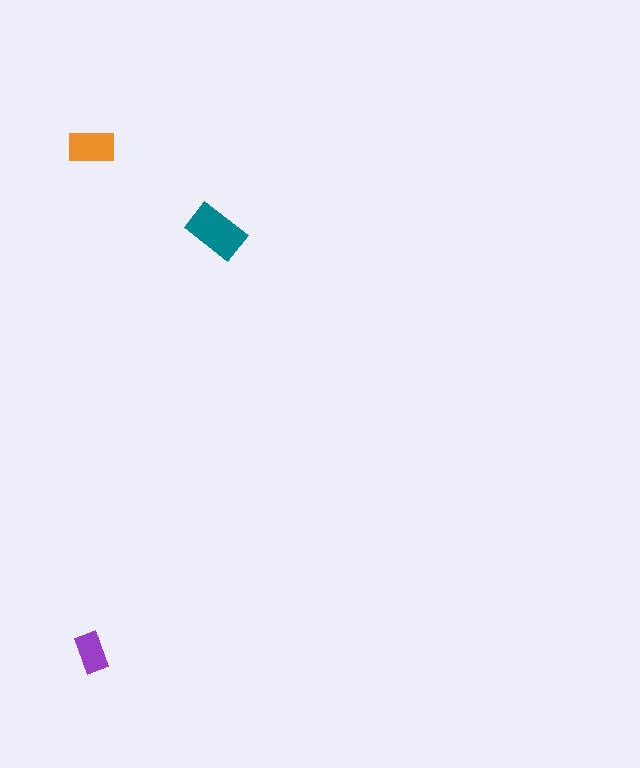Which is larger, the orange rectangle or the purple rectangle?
The orange one.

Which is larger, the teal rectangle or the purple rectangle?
The teal one.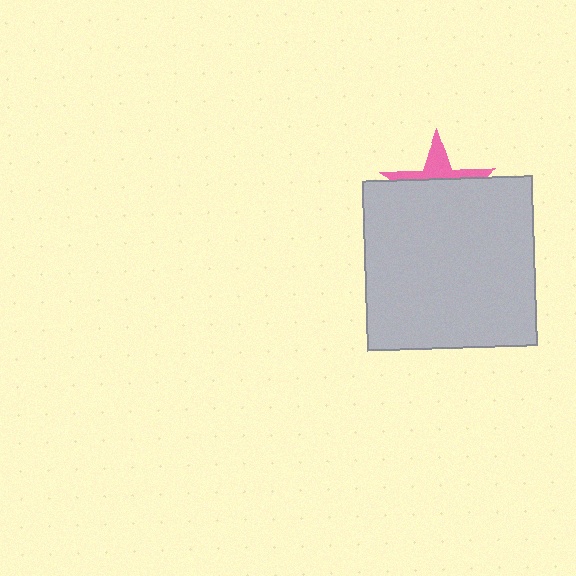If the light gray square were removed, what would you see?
You would see the complete pink star.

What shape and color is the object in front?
The object in front is a light gray square.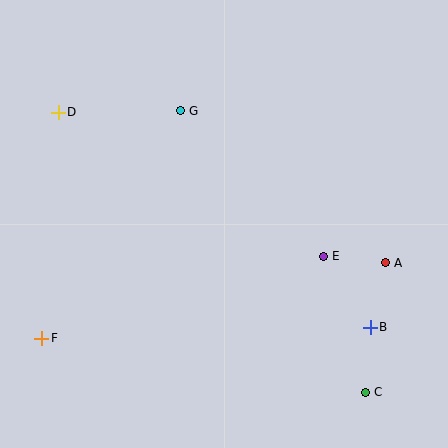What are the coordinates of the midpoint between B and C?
The midpoint between B and C is at (368, 360).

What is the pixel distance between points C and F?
The distance between C and F is 328 pixels.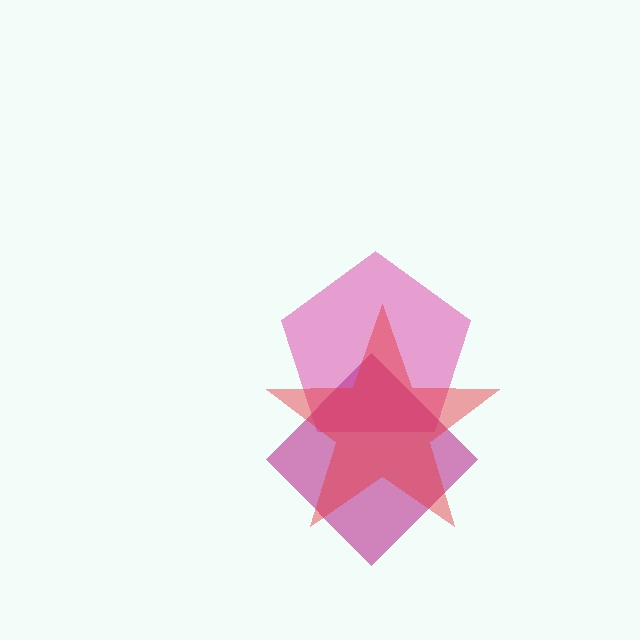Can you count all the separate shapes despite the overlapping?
Yes, there are 3 separate shapes.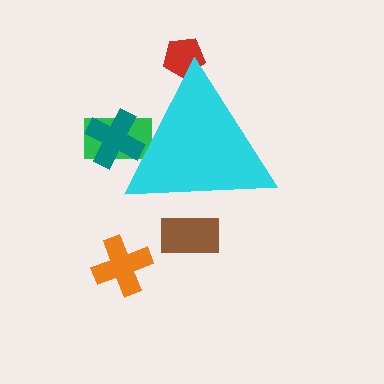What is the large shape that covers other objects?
A cyan triangle.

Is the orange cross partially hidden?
No, the orange cross is fully visible.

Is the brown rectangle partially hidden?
Yes, the brown rectangle is partially hidden behind the cyan triangle.